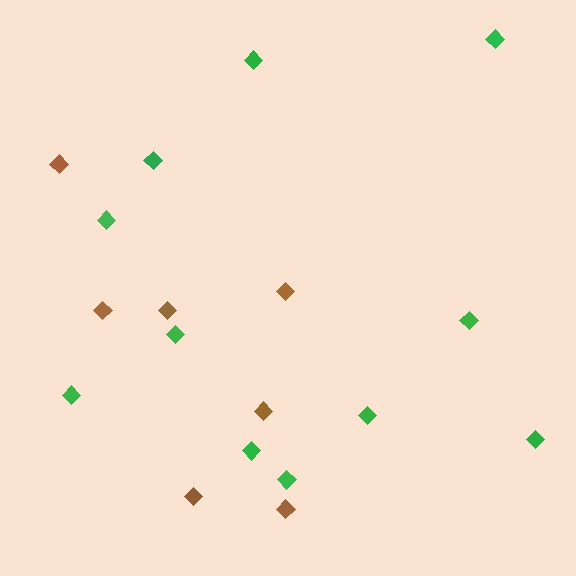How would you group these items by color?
There are 2 groups: one group of green diamonds (11) and one group of brown diamonds (7).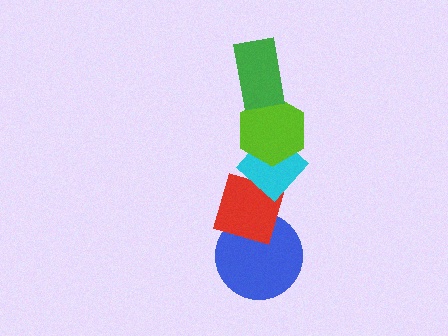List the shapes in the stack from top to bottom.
From top to bottom: the green rectangle, the lime hexagon, the cyan diamond, the red diamond, the blue circle.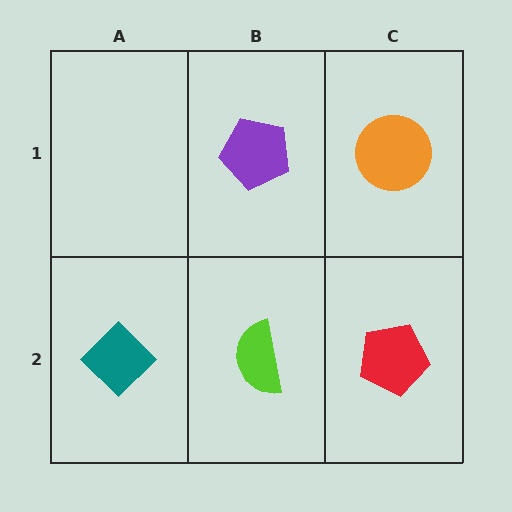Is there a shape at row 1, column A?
No, that cell is empty.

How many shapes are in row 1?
2 shapes.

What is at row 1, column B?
A purple pentagon.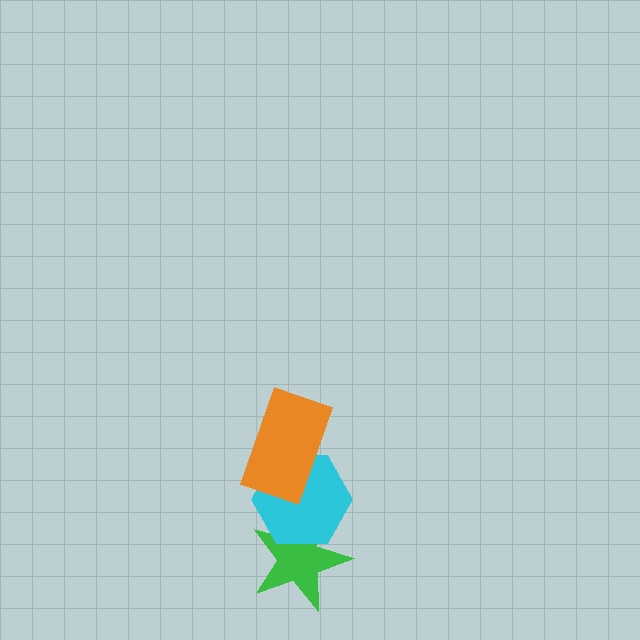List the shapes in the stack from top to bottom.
From top to bottom: the orange rectangle, the cyan hexagon, the green star.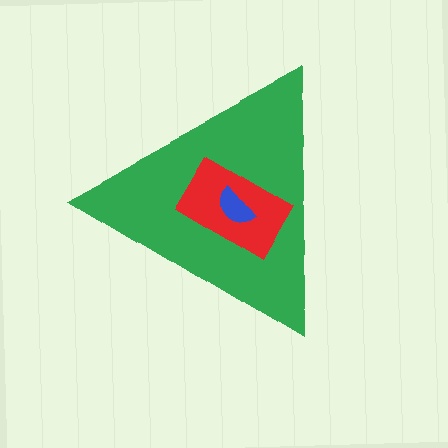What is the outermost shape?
The green triangle.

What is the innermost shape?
The blue semicircle.